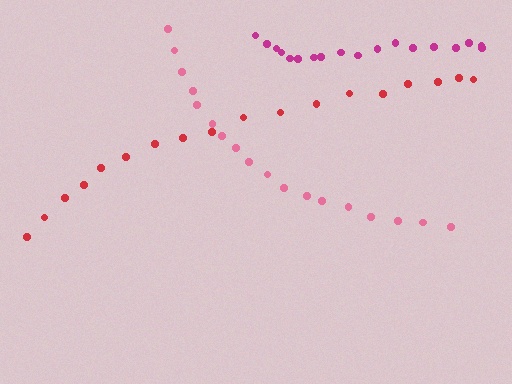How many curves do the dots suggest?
There are 3 distinct paths.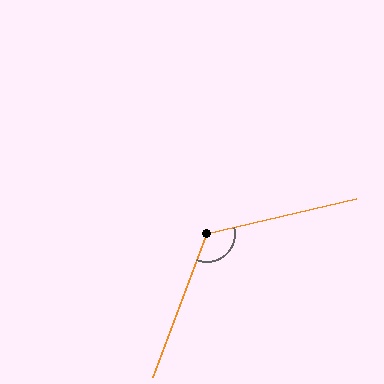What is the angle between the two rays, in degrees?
Approximately 124 degrees.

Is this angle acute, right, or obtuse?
It is obtuse.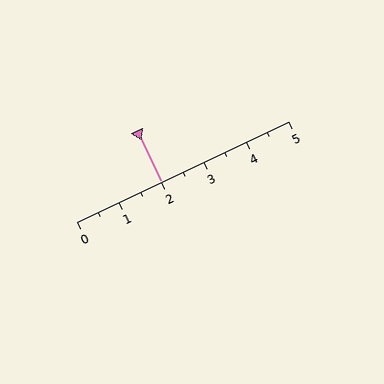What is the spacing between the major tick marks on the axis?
The major ticks are spaced 1 apart.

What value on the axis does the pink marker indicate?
The marker indicates approximately 2.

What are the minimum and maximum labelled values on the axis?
The axis runs from 0 to 5.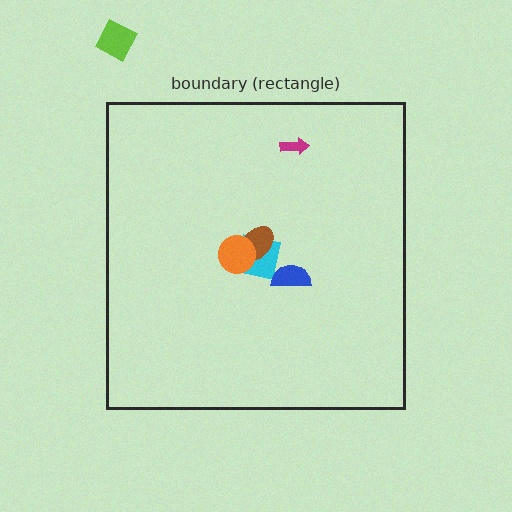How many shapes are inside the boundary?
5 inside, 1 outside.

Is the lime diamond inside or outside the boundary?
Outside.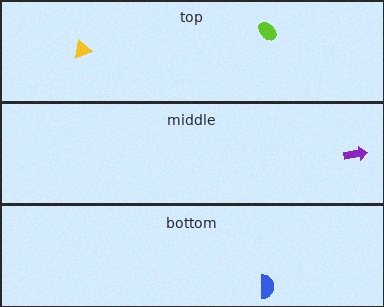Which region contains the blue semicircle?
The bottom region.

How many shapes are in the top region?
2.